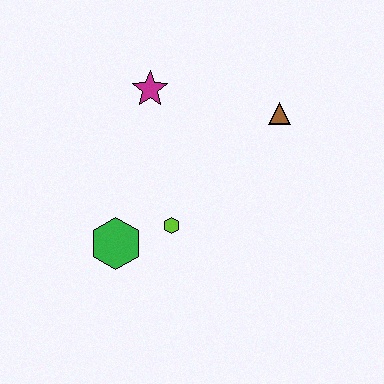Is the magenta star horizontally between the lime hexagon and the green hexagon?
Yes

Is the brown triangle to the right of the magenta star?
Yes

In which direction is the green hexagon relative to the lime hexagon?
The green hexagon is to the left of the lime hexagon.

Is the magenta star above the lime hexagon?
Yes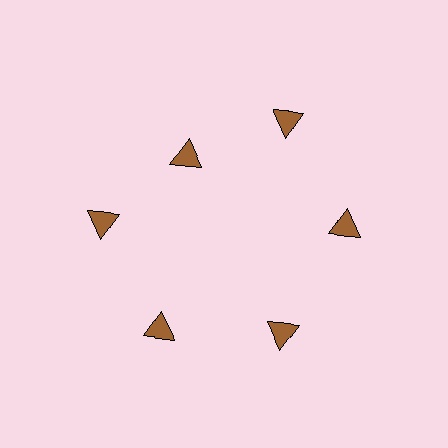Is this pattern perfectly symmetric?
No. The 6 brown triangles are arranged in a ring, but one element near the 11 o'clock position is pulled inward toward the center, breaking the 6-fold rotational symmetry.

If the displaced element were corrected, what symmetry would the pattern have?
It would have 6-fold rotational symmetry — the pattern would map onto itself every 60 degrees.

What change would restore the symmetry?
The symmetry would be restored by moving it outward, back onto the ring so that all 6 triangles sit at equal angles and equal distance from the center.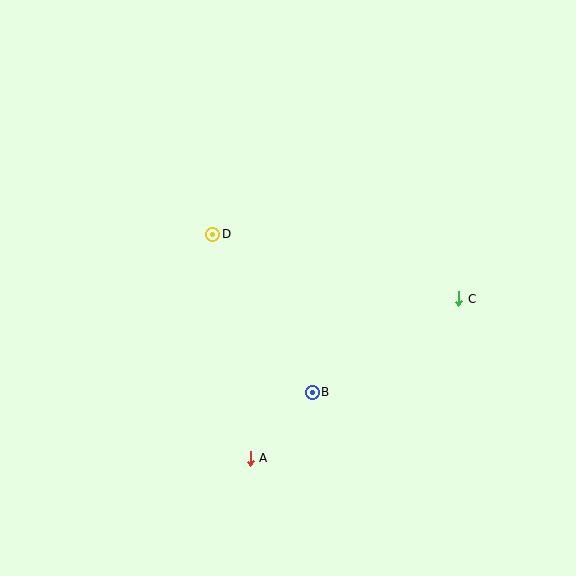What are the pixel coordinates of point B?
Point B is at (312, 392).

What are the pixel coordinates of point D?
Point D is at (213, 234).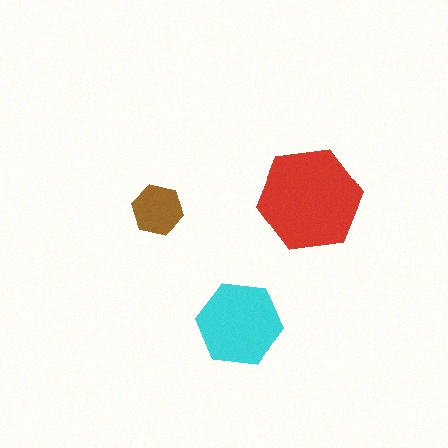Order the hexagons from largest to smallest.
the red one, the cyan one, the brown one.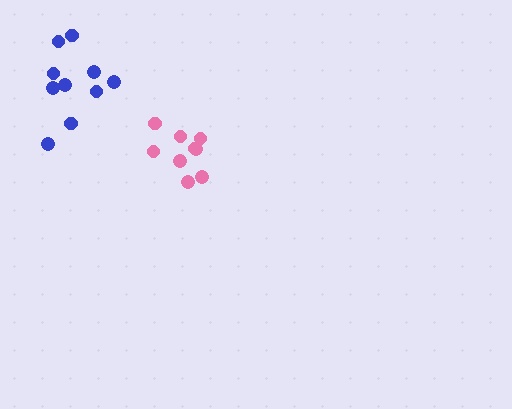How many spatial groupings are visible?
There are 2 spatial groupings.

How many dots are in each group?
Group 1: 10 dots, Group 2: 9 dots (19 total).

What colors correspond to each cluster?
The clusters are colored: blue, pink.